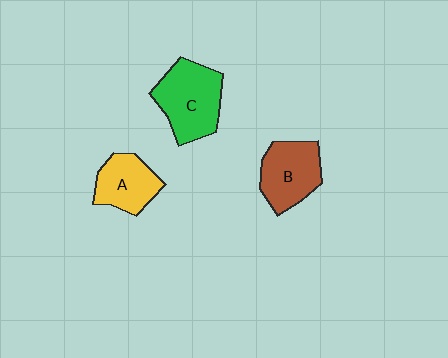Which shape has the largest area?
Shape C (green).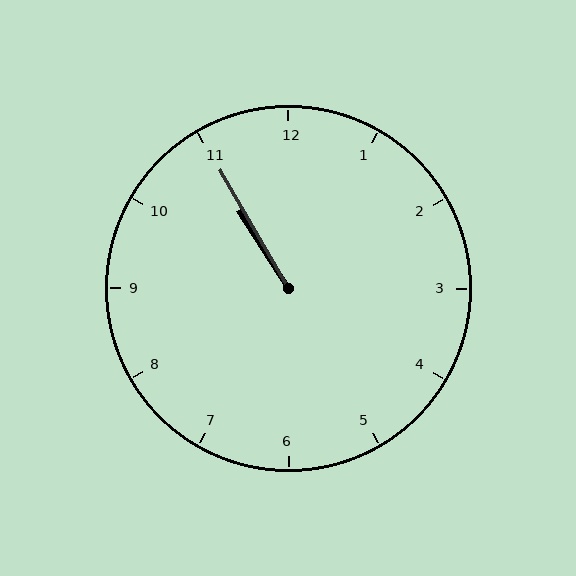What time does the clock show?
10:55.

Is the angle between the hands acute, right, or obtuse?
It is acute.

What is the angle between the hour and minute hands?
Approximately 2 degrees.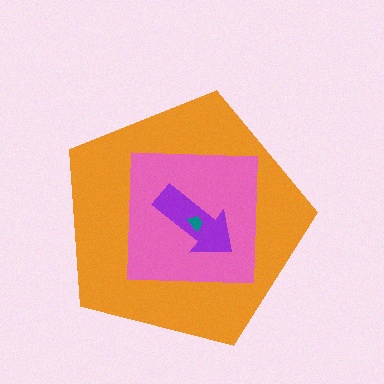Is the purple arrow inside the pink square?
Yes.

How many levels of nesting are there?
4.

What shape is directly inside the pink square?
The purple arrow.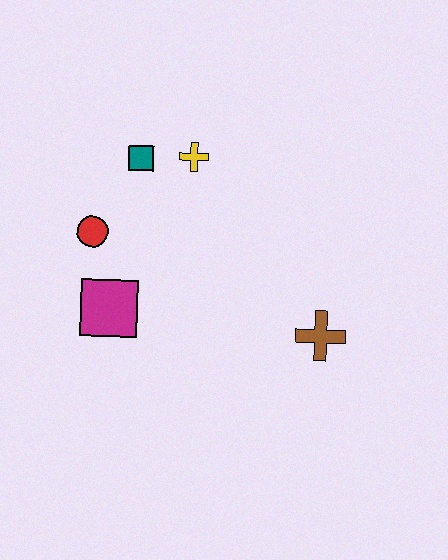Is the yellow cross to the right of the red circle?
Yes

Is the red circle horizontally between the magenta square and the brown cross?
No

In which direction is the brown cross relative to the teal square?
The brown cross is to the right of the teal square.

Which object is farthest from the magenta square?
The brown cross is farthest from the magenta square.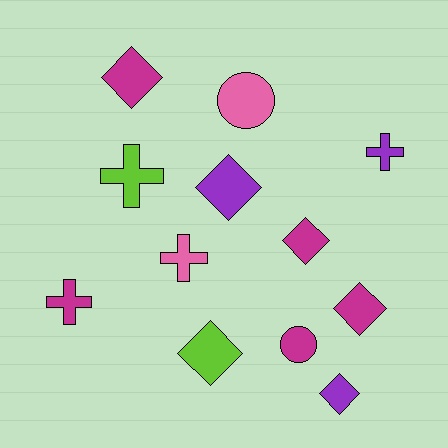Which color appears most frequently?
Magenta, with 5 objects.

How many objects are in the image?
There are 12 objects.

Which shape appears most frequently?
Diamond, with 6 objects.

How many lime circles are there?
There are no lime circles.